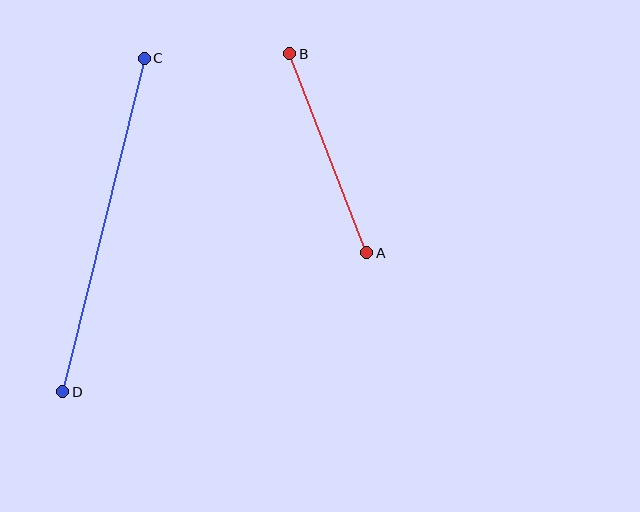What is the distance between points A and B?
The distance is approximately 213 pixels.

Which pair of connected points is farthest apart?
Points C and D are farthest apart.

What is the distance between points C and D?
The distance is approximately 344 pixels.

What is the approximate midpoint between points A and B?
The midpoint is at approximately (328, 153) pixels.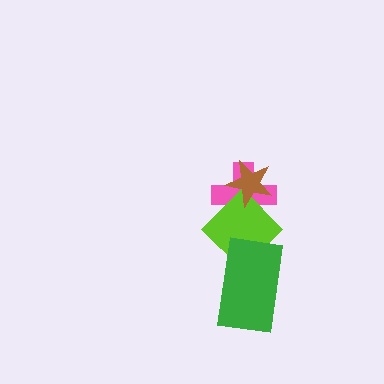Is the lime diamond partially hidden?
Yes, it is partially covered by another shape.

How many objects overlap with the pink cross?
2 objects overlap with the pink cross.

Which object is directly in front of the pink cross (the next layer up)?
The lime diamond is directly in front of the pink cross.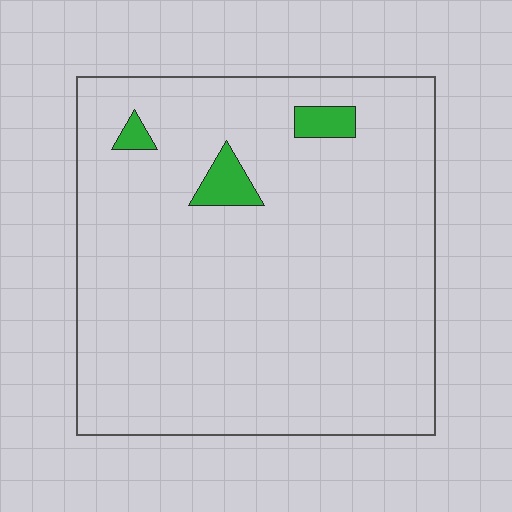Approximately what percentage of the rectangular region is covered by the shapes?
Approximately 5%.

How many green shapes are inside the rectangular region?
3.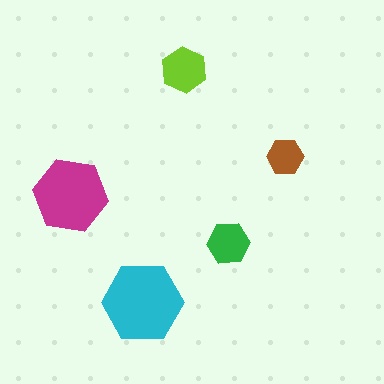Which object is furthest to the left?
The magenta hexagon is leftmost.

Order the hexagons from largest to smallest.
the cyan one, the magenta one, the lime one, the green one, the brown one.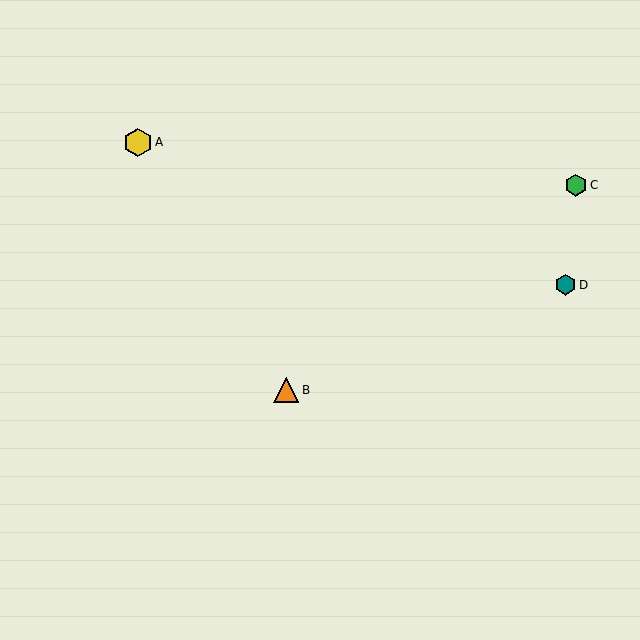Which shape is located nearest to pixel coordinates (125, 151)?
The yellow hexagon (labeled A) at (138, 142) is nearest to that location.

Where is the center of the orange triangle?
The center of the orange triangle is at (286, 390).